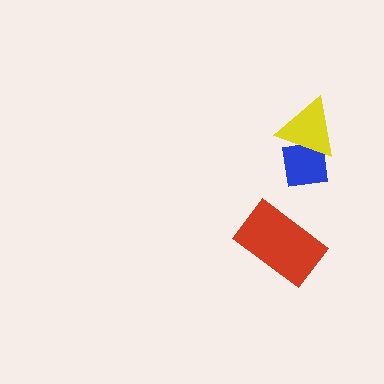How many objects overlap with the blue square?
1 object overlaps with the blue square.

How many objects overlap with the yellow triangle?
1 object overlaps with the yellow triangle.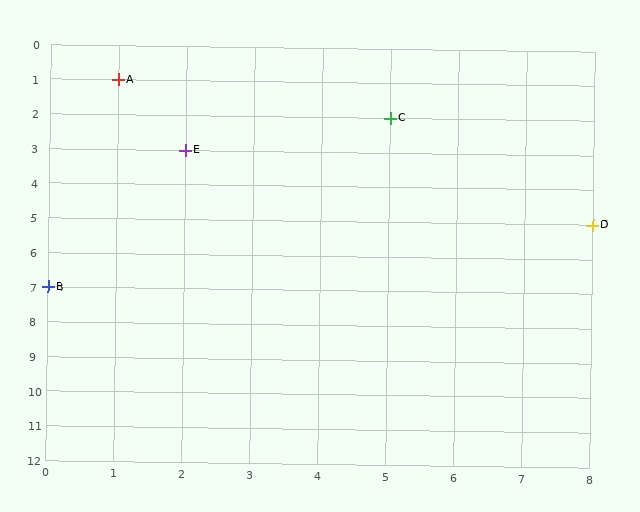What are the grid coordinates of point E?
Point E is at grid coordinates (2, 3).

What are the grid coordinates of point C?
Point C is at grid coordinates (5, 2).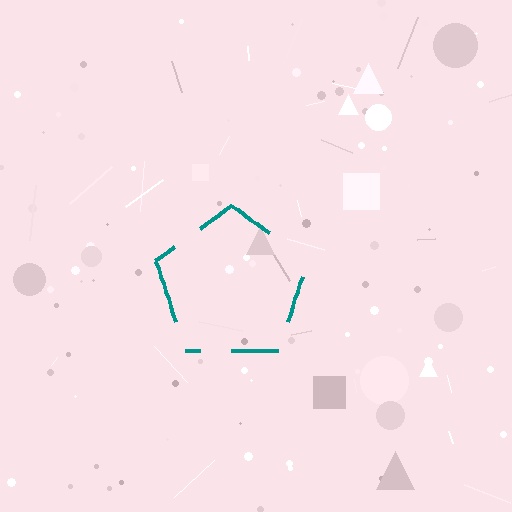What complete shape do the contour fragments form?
The contour fragments form a pentagon.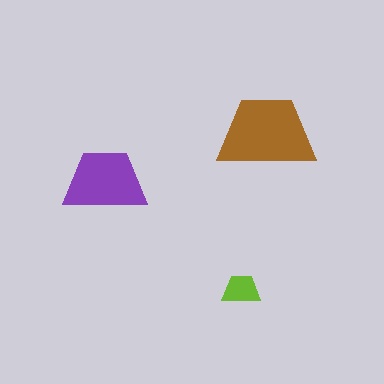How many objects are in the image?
There are 3 objects in the image.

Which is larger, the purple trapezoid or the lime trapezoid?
The purple one.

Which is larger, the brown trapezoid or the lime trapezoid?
The brown one.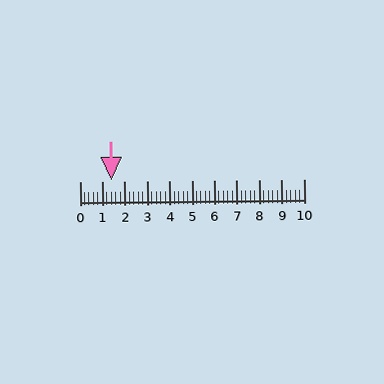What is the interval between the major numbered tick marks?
The major tick marks are spaced 1 units apart.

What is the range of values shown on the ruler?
The ruler shows values from 0 to 10.